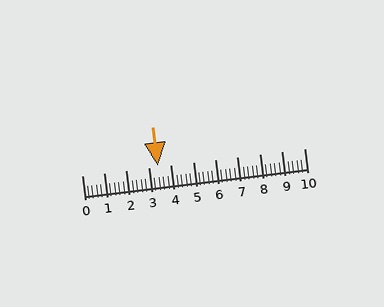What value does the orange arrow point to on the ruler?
The orange arrow points to approximately 3.4.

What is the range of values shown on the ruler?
The ruler shows values from 0 to 10.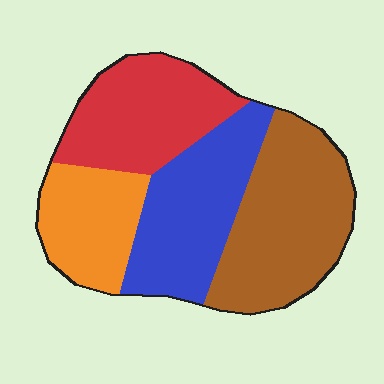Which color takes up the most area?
Brown, at roughly 30%.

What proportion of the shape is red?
Red covers 24% of the shape.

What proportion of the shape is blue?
Blue takes up about one quarter (1/4) of the shape.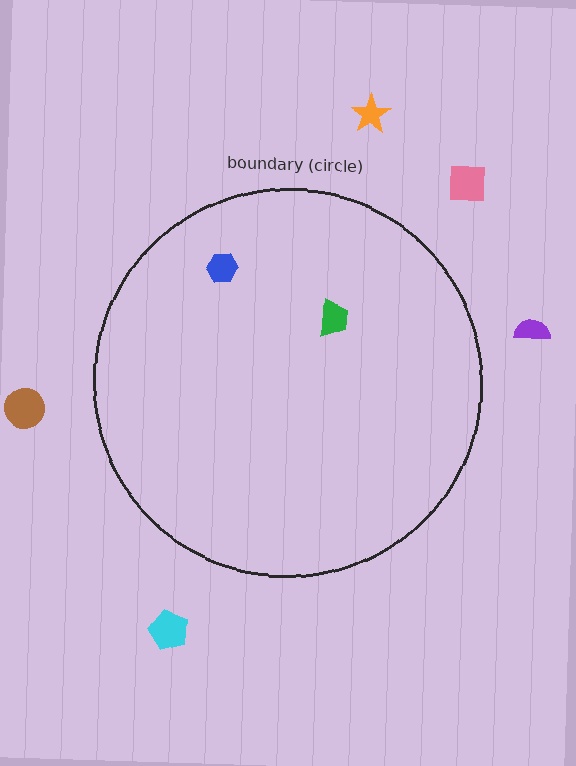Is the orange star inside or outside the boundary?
Outside.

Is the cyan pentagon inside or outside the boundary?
Outside.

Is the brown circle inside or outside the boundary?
Outside.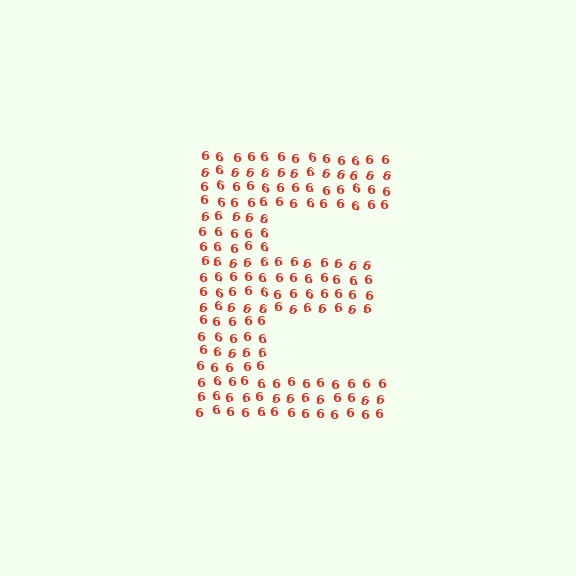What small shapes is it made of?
It is made of small digit 6's.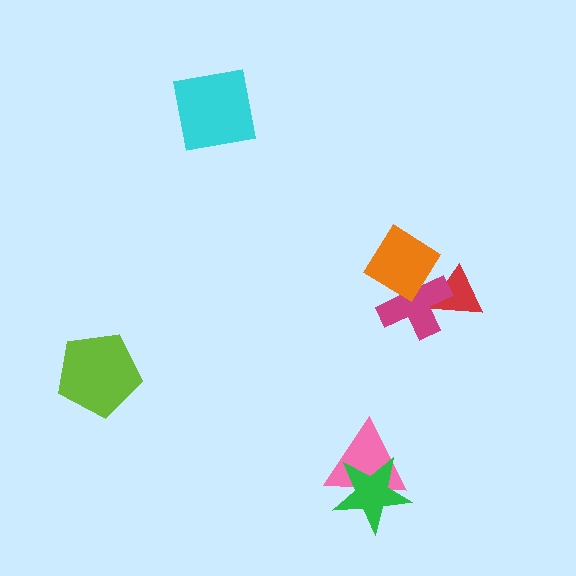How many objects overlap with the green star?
1 object overlaps with the green star.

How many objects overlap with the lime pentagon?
0 objects overlap with the lime pentagon.